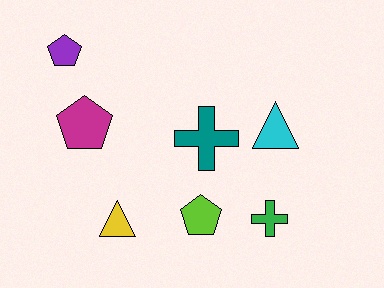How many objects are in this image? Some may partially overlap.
There are 7 objects.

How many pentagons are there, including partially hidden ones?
There are 3 pentagons.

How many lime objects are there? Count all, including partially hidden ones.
There is 1 lime object.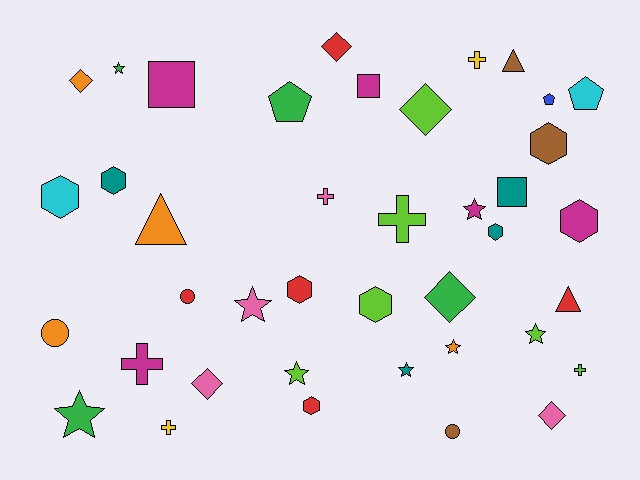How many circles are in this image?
There are 3 circles.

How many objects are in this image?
There are 40 objects.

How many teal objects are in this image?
There are 4 teal objects.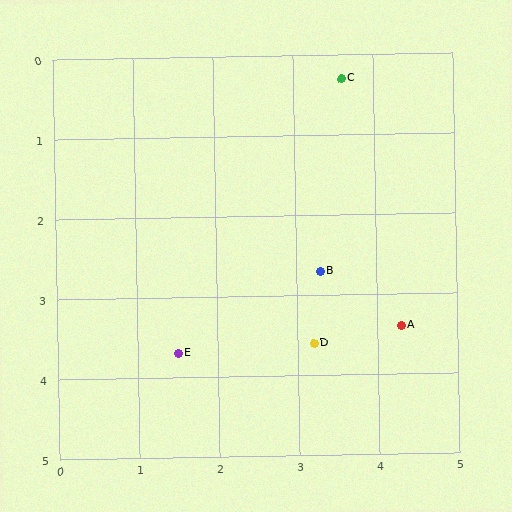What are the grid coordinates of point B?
Point B is at approximately (3.3, 2.7).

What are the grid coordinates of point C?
Point C is at approximately (3.6, 0.3).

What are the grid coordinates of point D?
Point D is at approximately (3.2, 3.6).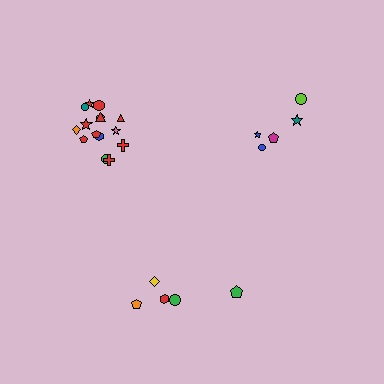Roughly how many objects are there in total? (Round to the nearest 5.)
Roughly 25 objects in total.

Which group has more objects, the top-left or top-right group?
The top-left group.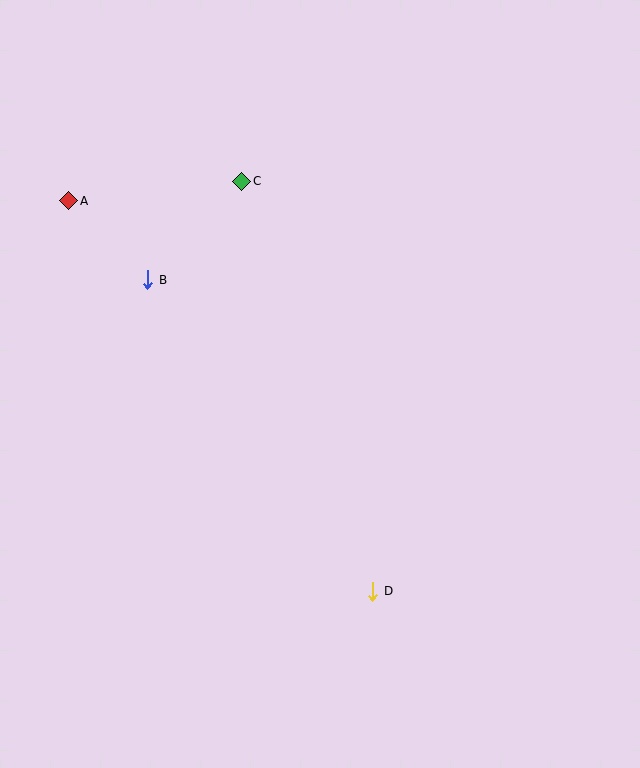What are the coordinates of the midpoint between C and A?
The midpoint between C and A is at (155, 191).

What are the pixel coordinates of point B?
Point B is at (148, 280).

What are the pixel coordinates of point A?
Point A is at (69, 201).